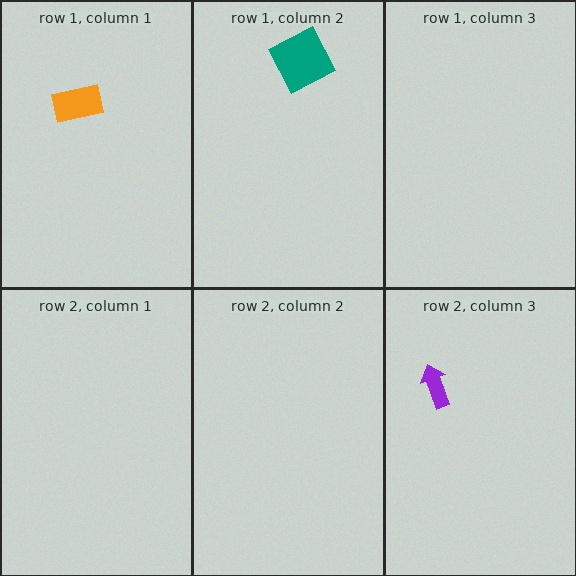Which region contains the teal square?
The row 1, column 2 region.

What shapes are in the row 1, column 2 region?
The teal square.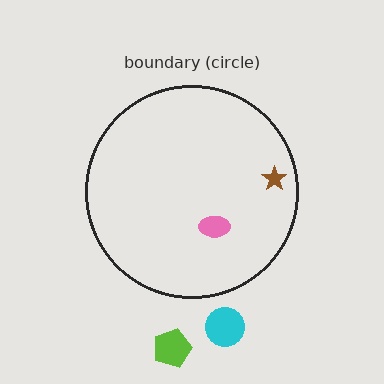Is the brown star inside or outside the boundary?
Inside.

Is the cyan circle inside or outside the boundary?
Outside.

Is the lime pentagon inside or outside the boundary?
Outside.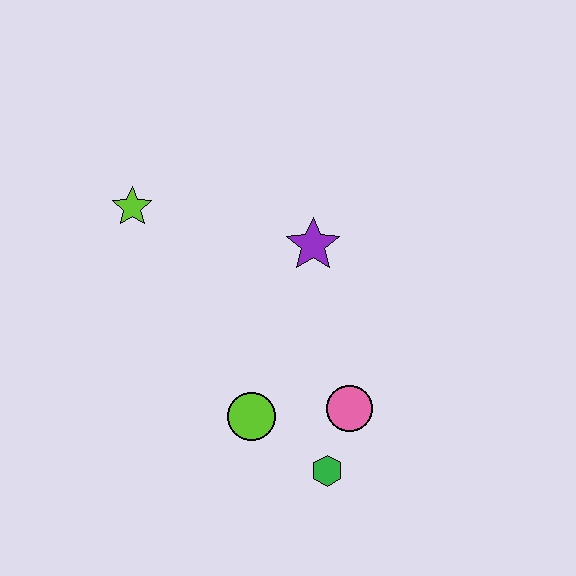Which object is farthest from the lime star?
The green hexagon is farthest from the lime star.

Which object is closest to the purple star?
The pink circle is closest to the purple star.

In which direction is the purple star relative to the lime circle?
The purple star is above the lime circle.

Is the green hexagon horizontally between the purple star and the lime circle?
No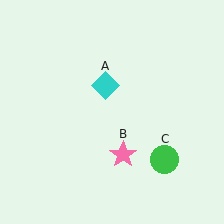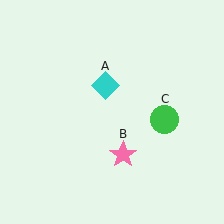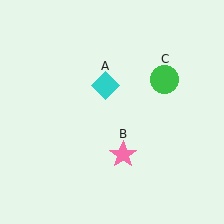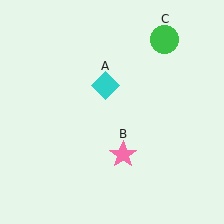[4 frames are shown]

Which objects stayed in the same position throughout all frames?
Cyan diamond (object A) and pink star (object B) remained stationary.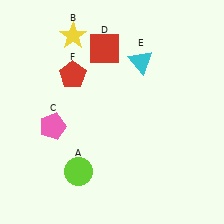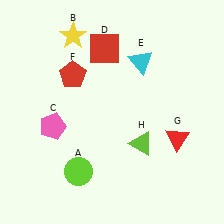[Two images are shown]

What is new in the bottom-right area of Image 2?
A red triangle (G) was added in the bottom-right area of Image 2.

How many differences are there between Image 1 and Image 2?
There are 2 differences between the two images.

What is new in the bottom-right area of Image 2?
A lime triangle (H) was added in the bottom-right area of Image 2.